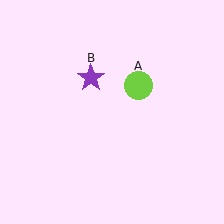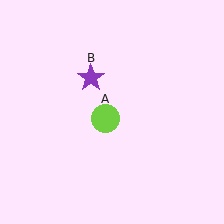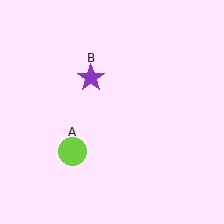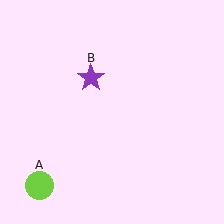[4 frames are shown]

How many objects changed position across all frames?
1 object changed position: lime circle (object A).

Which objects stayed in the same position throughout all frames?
Purple star (object B) remained stationary.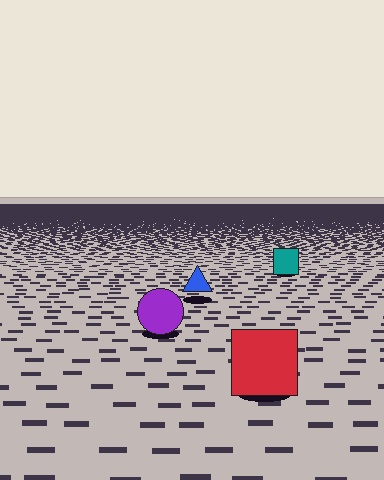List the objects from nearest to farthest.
From nearest to farthest: the red square, the purple circle, the blue triangle, the teal square.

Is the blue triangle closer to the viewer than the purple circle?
No. The purple circle is closer — you can tell from the texture gradient: the ground texture is coarser near it.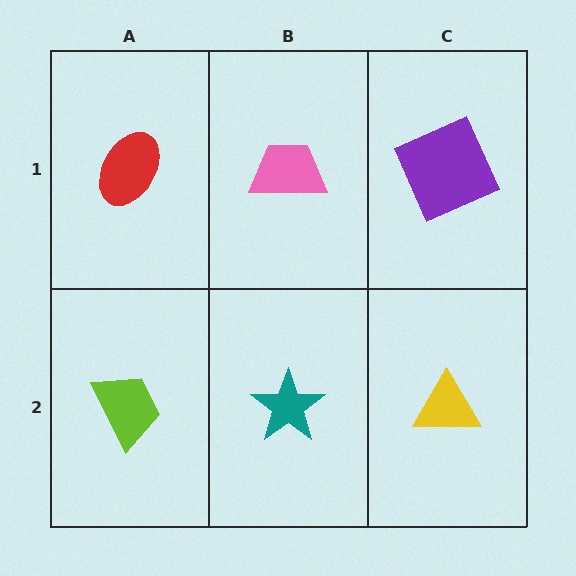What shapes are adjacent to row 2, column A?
A red ellipse (row 1, column A), a teal star (row 2, column B).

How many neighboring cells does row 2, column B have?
3.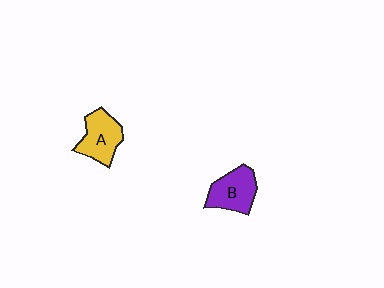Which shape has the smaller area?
Shape B (purple).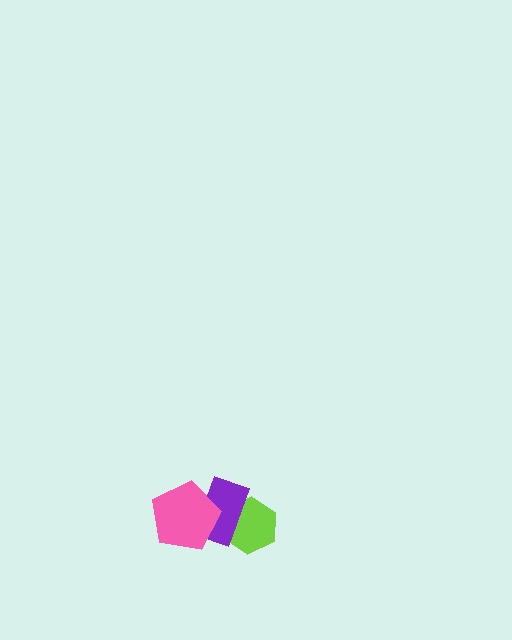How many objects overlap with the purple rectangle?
2 objects overlap with the purple rectangle.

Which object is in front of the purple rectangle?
The pink pentagon is in front of the purple rectangle.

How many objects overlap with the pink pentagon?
1 object overlaps with the pink pentagon.